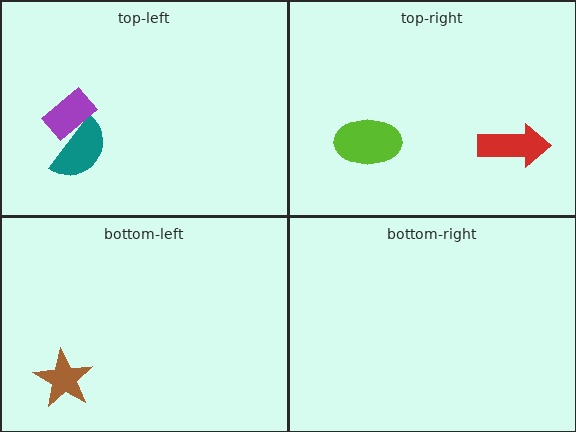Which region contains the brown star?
The bottom-left region.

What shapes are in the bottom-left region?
The brown star.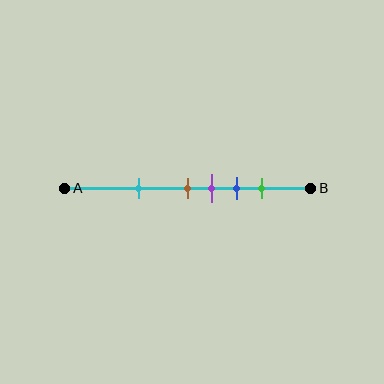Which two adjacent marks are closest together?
The brown and purple marks are the closest adjacent pair.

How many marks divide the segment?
There are 5 marks dividing the segment.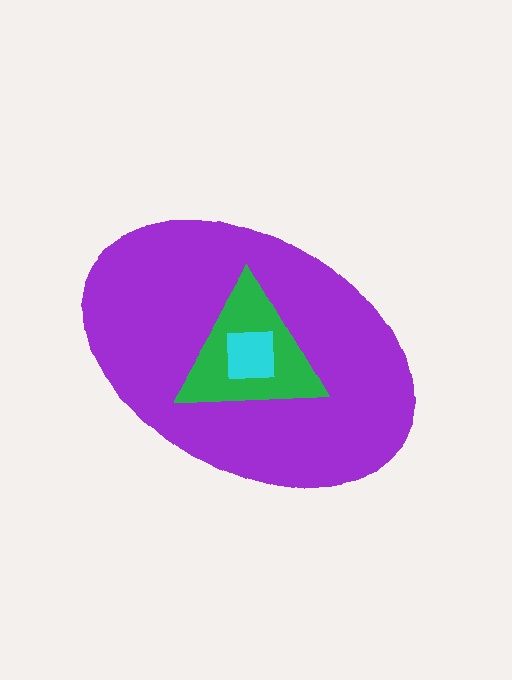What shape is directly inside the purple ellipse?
The green triangle.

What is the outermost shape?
The purple ellipse.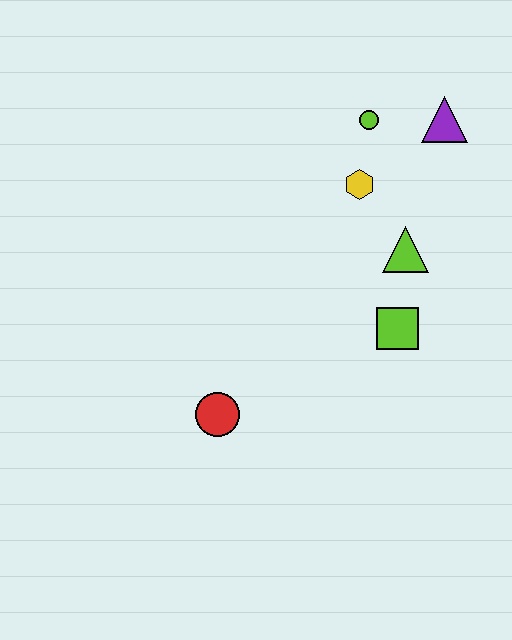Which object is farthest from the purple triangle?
The red circle is farthest from the purple triangle.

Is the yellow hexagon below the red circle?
No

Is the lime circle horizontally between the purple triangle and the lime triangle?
No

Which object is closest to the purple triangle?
The lime circle is closest to the purple triangle.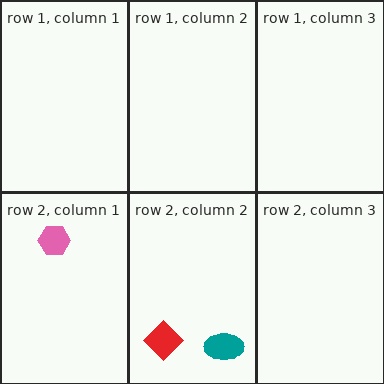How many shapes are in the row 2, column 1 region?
1.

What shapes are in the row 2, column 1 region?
The pink hexagon.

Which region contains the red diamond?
The row 2, column 2 region.